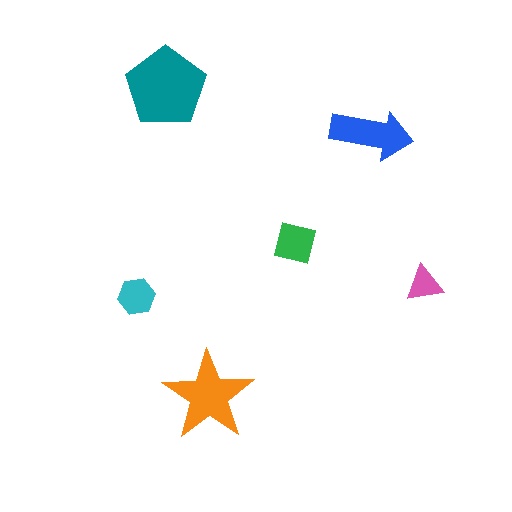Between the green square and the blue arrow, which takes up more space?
The blue arrow.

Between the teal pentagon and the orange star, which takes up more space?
The teal pentagon.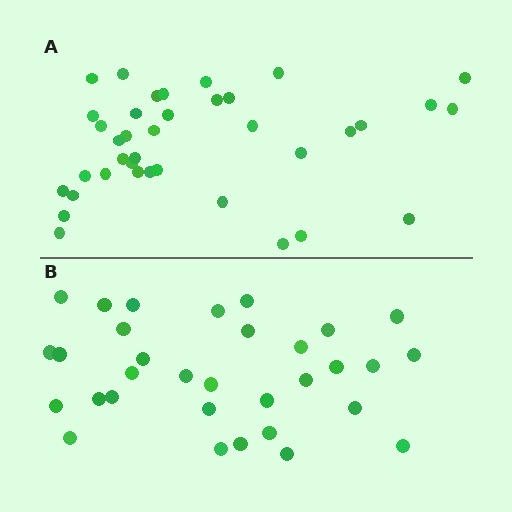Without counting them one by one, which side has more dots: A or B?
Region A (the top region) has more dots.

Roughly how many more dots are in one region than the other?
Region A has about 6 more dots than region B.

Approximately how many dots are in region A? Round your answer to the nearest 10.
About 40 dots. (The exact count is 38, which rounds to 40.)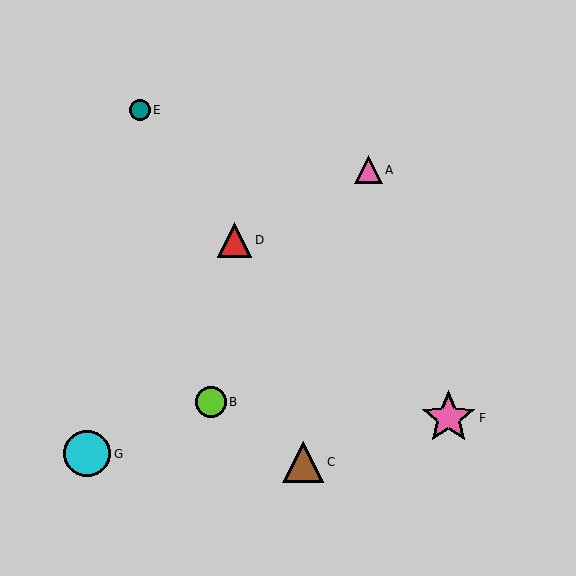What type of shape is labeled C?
Shape C is a brown triangle.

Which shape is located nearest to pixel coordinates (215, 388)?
The lime circle (labeled B) at (211, 402) is nearest to that location.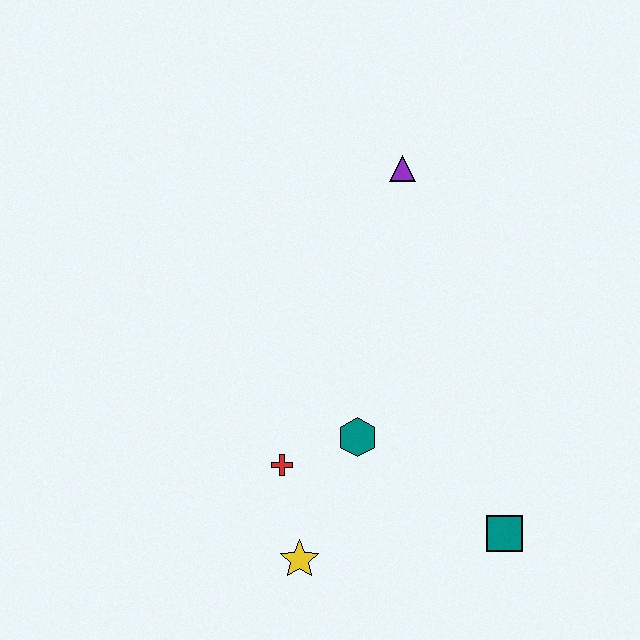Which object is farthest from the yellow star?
The purple triangle is farthest from the yellow star.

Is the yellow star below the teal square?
Yes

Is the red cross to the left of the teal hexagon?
Yes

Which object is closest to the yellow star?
The red cross is closest to the yellow star.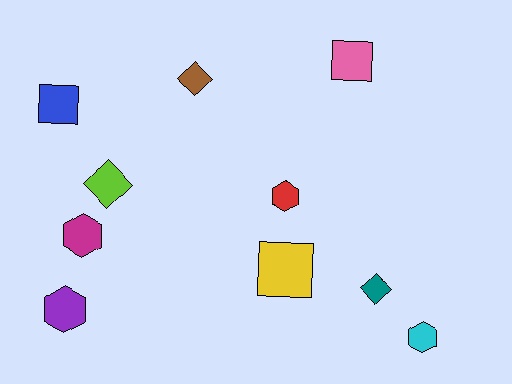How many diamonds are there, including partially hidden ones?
There are 3 diamonds.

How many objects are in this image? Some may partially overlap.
There are 10 objects.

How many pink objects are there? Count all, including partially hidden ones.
There is 1 pink object.